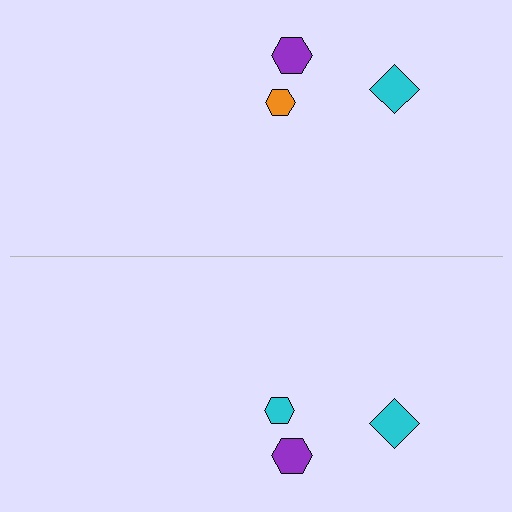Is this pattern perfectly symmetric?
No, the pattern is not perfectly symmetric. The cyan hexagon on the bottom side breaks the symmetry — its mirror counterpart is orange.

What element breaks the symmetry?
The cyan hexagon on the bottom side breaks the symmetry — its mirror counterpart is orange.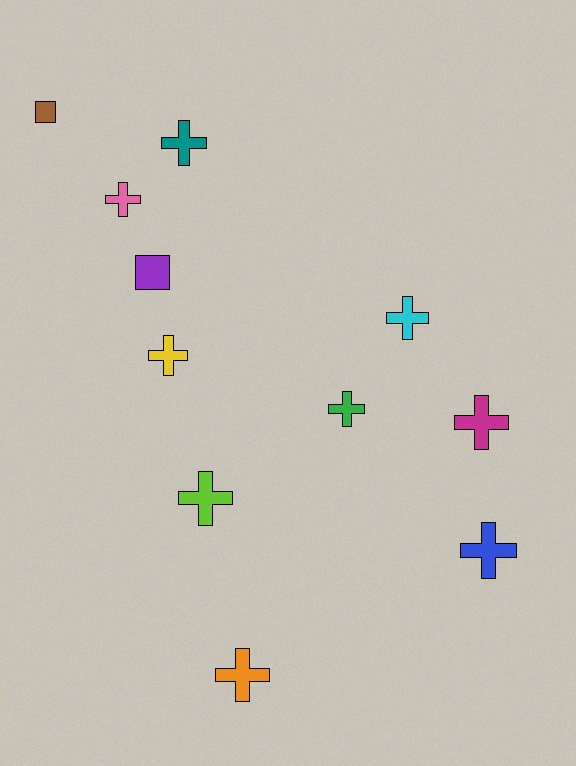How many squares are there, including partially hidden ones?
There are 2 squares.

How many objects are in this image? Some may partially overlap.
There are 11 objects.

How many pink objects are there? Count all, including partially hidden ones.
There is 1 pink object.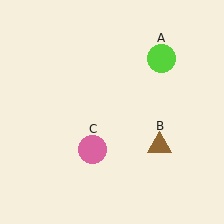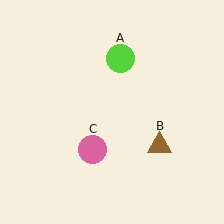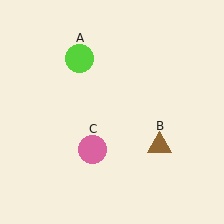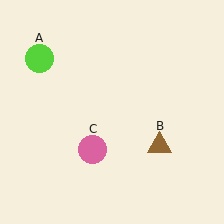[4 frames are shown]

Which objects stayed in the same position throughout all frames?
Brown triangle (object B) and pink circle (object C) remained stationary.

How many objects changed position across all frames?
1 object changed position: lime circle (object A).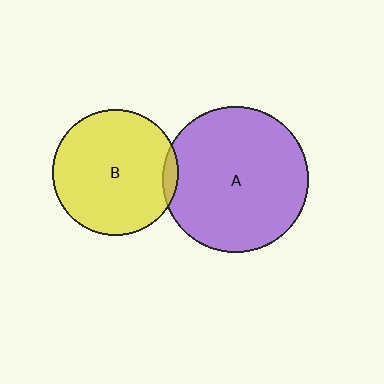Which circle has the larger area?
Circle A (purple).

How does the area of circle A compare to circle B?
Approximately 1.3 times.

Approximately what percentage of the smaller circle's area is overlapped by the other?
Approximately 5%.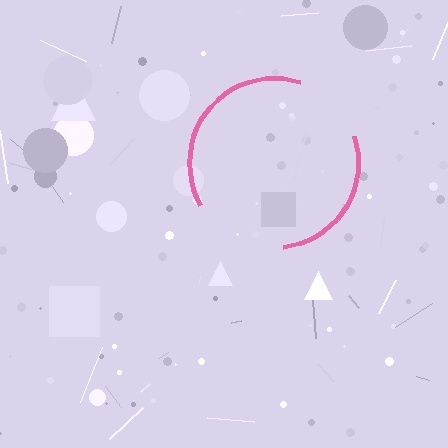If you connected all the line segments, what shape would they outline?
They would outline a circle.